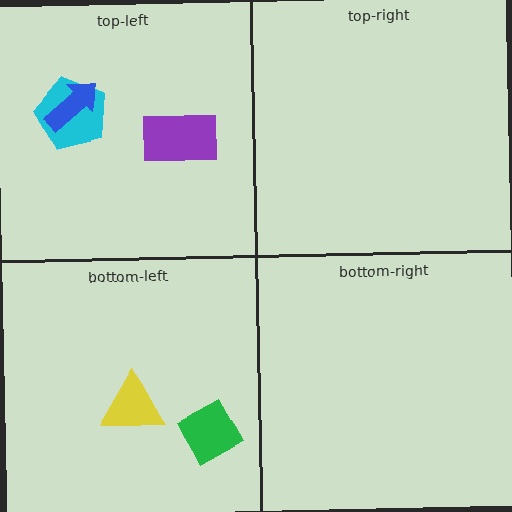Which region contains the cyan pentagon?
The top-left region.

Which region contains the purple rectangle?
The top-left region.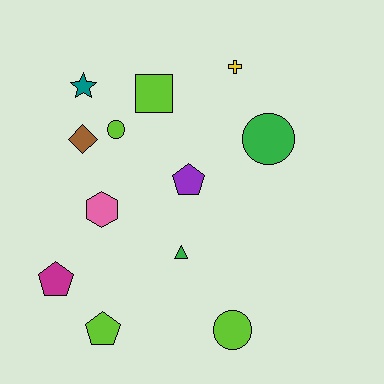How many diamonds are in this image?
There is 1 diamond.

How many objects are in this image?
There are 12 objects.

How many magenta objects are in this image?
There is 1 magenta object.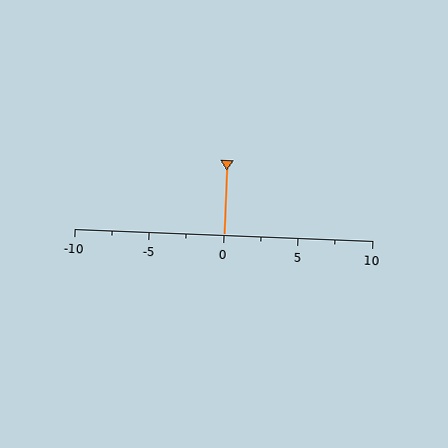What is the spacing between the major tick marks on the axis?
The major ticks are spaced 5 apart.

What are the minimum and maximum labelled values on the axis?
The axis runs from -10 to 10.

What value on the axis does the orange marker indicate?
The marker indicates approximately 0.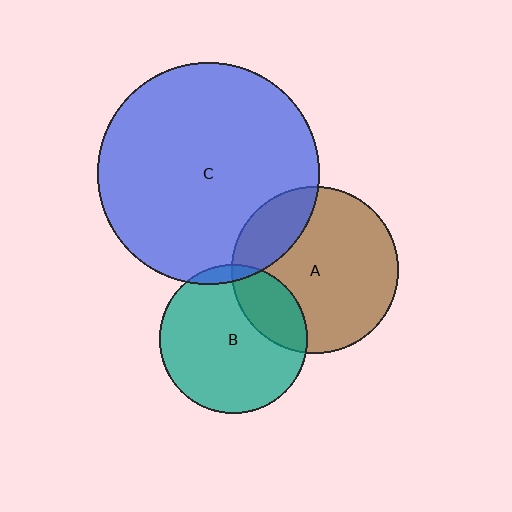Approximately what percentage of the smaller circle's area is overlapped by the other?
Approximately 25%.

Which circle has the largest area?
Circle C (blue).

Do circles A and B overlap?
Yes.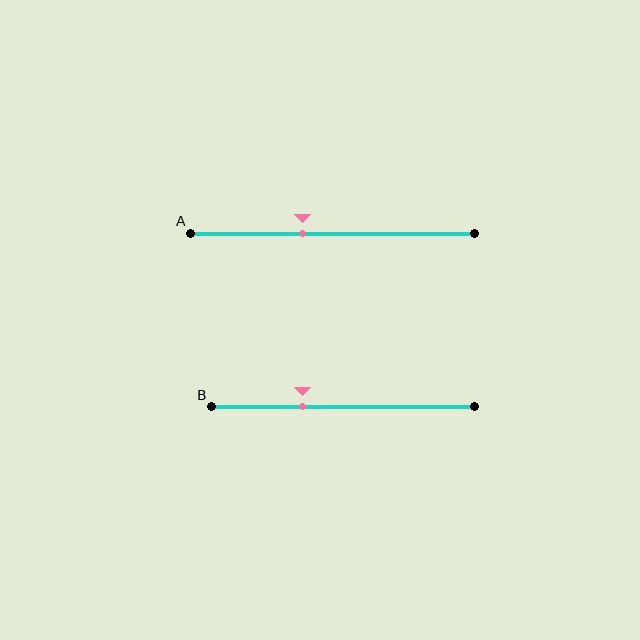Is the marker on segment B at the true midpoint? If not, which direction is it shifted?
No, the marker on segment B is shifted to the left by about 15% of the segment length.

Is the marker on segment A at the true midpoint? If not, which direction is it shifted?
No, the marker on segment A is shifted to the left by about 11% of the segment length.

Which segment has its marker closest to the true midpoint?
Segment A has its marker closest to the true midpoint.